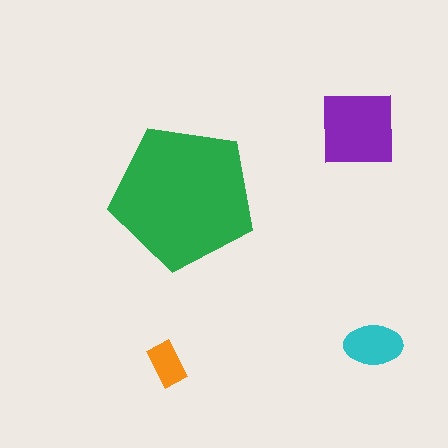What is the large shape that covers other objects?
A green pentagon.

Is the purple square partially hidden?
No, the purple square is fully visible.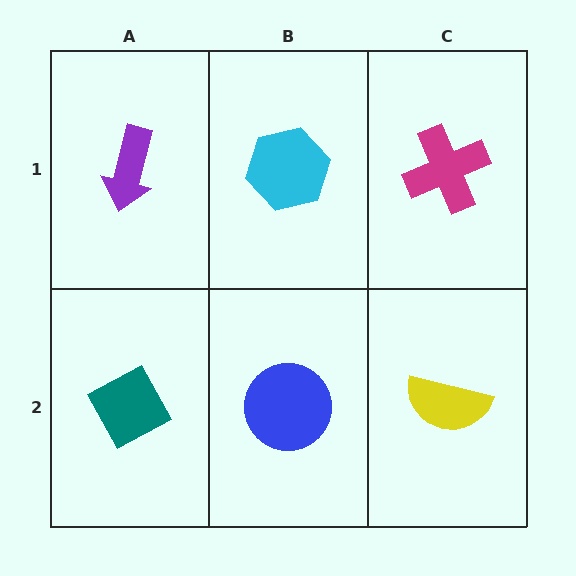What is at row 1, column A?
A purple arrow.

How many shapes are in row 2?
3 shapes.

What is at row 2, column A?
A teal diamond.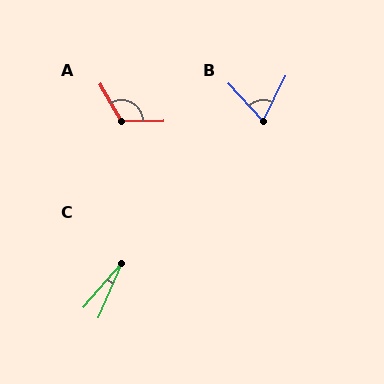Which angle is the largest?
A, at approximately 119 degrees.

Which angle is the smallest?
C, at approximately 17 degrees.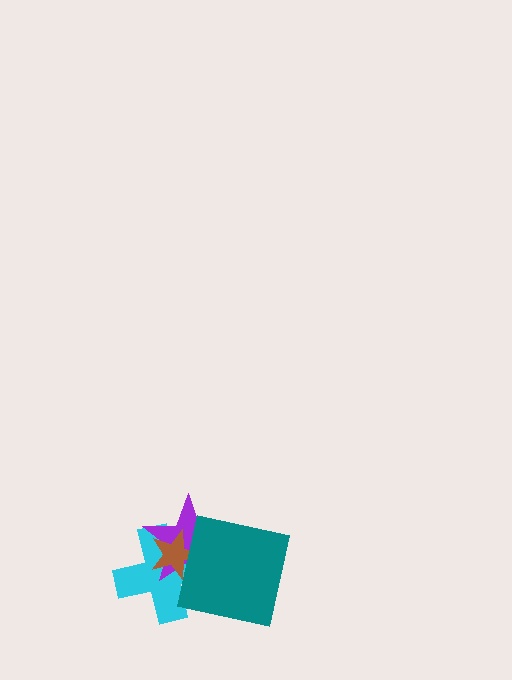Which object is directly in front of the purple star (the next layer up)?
The brown star is directly in front of the purple star.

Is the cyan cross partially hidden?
Yes, it is partially covered by another shape.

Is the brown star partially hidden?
Yes, it is partially covered by another shape.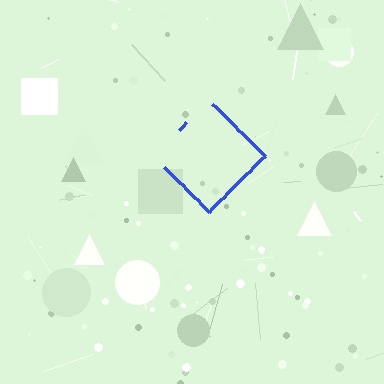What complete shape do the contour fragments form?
The contour fragments form a diamond.